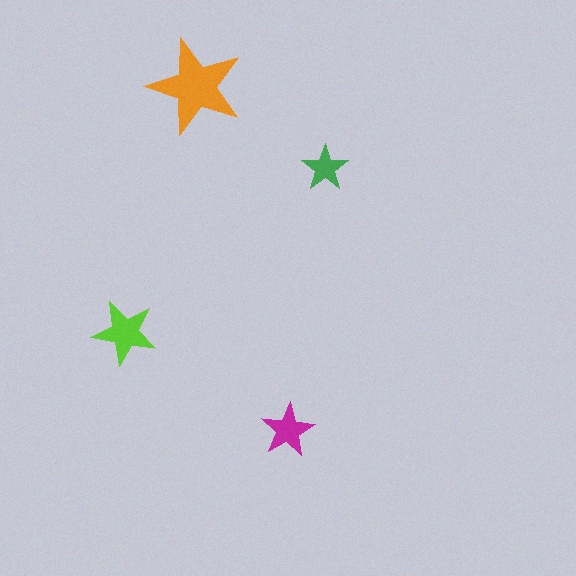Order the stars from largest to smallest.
the orange one, the lime one, the magenta one, the green one.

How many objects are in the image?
There are 4 objects in the image.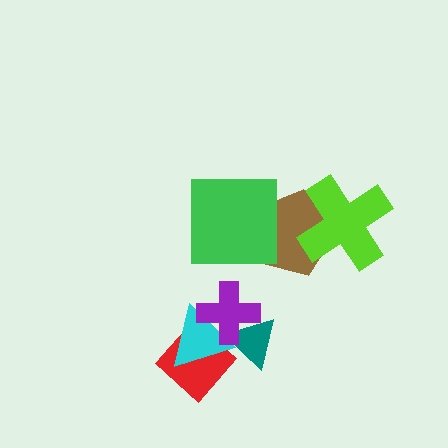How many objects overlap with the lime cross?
1 object overlaps with the lime cross.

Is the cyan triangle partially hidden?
Yes, it is partially covered by another shape.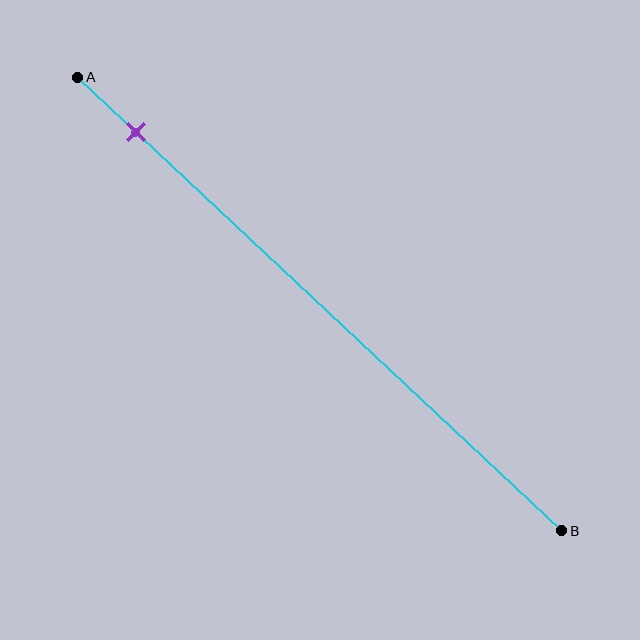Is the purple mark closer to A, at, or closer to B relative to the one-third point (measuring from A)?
The purple mark is closer to point A than the one-third point of segment AB.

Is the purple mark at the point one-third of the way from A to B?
No, the mark is at about 10% from A, not at the 33% one-third point.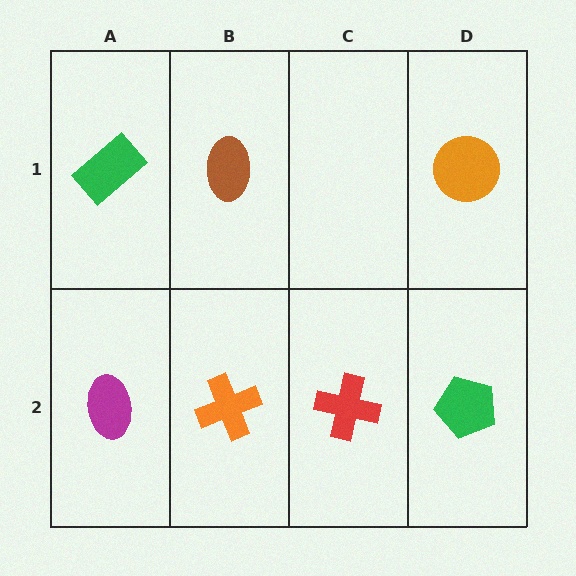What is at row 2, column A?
A magenta ellipse.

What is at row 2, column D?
A green pentagon.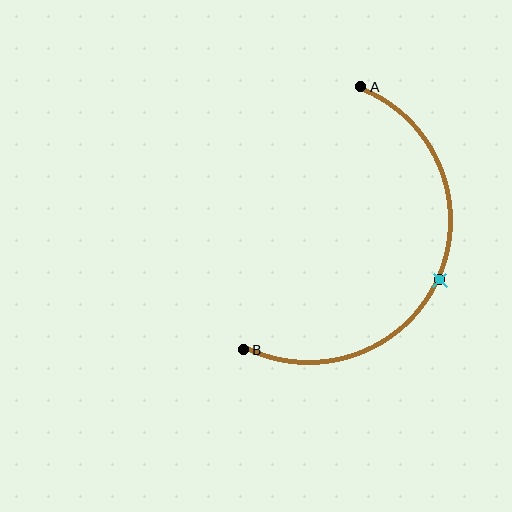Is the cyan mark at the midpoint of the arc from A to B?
Yes. The cyan mark lies on the arc at equal arc-length from both A and B — it is the arc midpoint.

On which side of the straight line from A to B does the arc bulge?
The arc bulges to the right of the straight line connecting A and B.